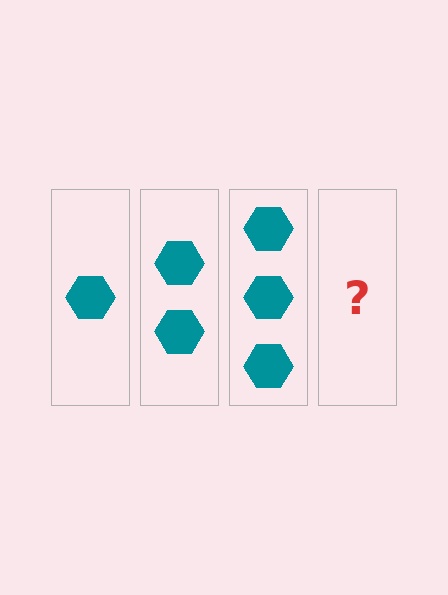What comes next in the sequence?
The next element should be 4 hexagons.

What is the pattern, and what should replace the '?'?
The pattern is that each step adds one more hexagon. The '?' should be 4 hexagons.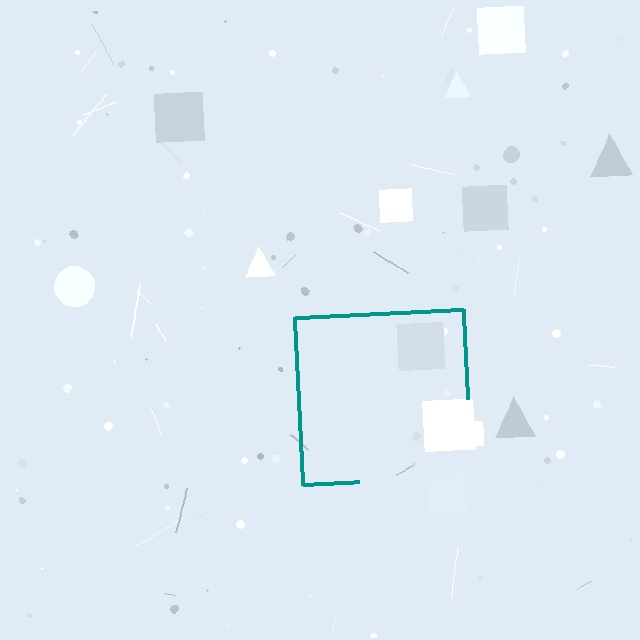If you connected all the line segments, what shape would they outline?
They would outline a square.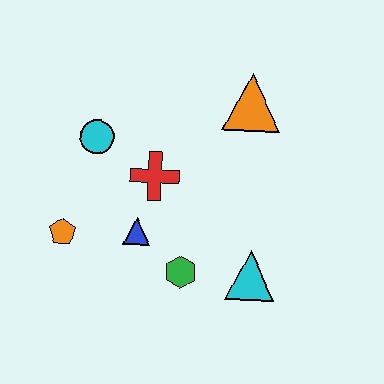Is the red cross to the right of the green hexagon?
No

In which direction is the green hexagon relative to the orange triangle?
The green hexagon is below the orange triangle.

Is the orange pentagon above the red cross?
No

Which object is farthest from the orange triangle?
The orange pentagon is farthest from the orange triangle.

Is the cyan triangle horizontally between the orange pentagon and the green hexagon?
No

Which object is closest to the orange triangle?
The red cross is closest to the orange triangle.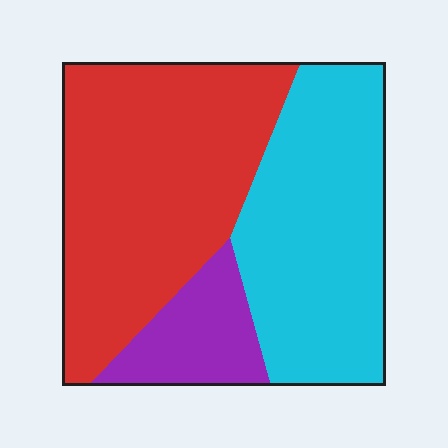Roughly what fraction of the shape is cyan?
Cyan covers about 40% of the shape.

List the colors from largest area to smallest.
From largest to smallest: red, cyan, purple.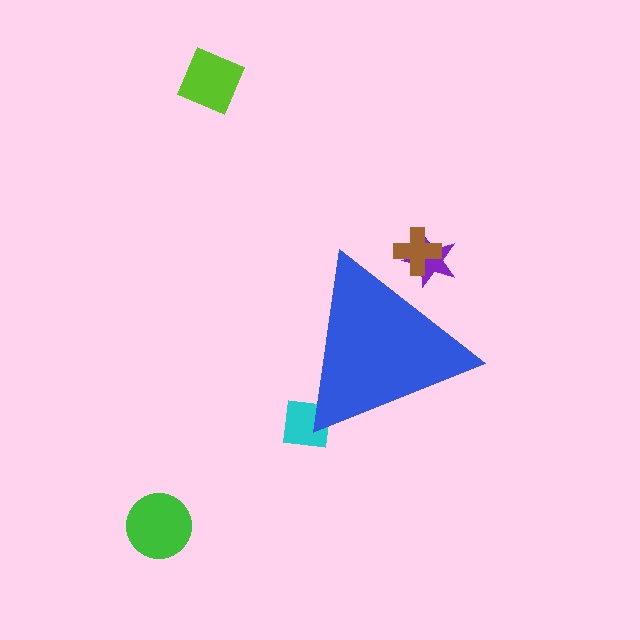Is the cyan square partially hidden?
Yes, the cyan square is partially hidden behind the blue triangle.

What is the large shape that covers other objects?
A blue triangle.